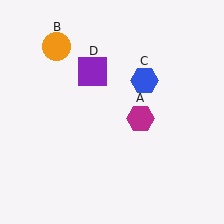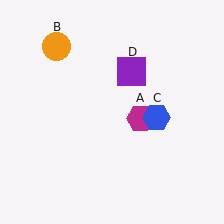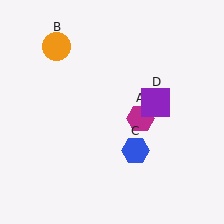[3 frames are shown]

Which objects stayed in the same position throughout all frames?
Magenta hexagon (object A) and orange circle (object B) remained stationary.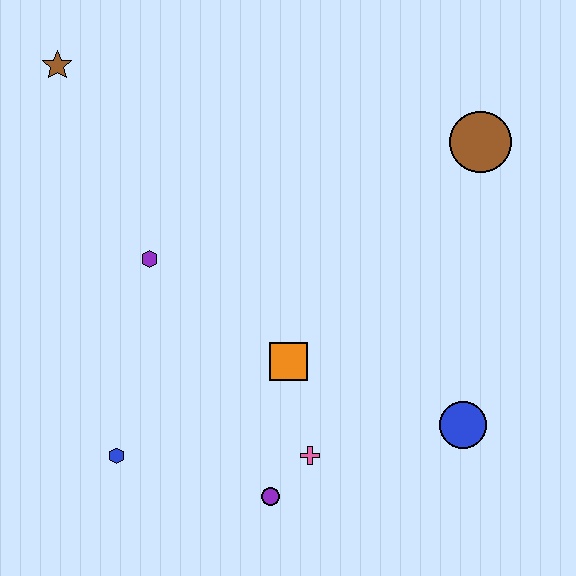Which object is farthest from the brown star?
The blue circle is farthest from the brown star.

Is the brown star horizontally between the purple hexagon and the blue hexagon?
No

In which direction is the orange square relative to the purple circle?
The orange square is above the purple circle.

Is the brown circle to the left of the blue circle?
No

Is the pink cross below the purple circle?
No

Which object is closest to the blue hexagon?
The purple circle is closest to the blue hexagon.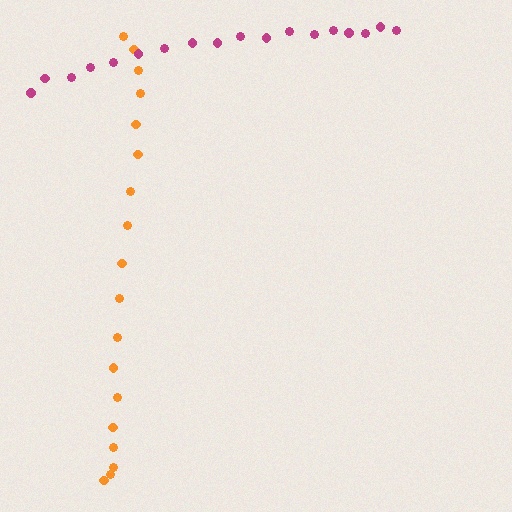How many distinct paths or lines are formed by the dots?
There are 2 distinct paths.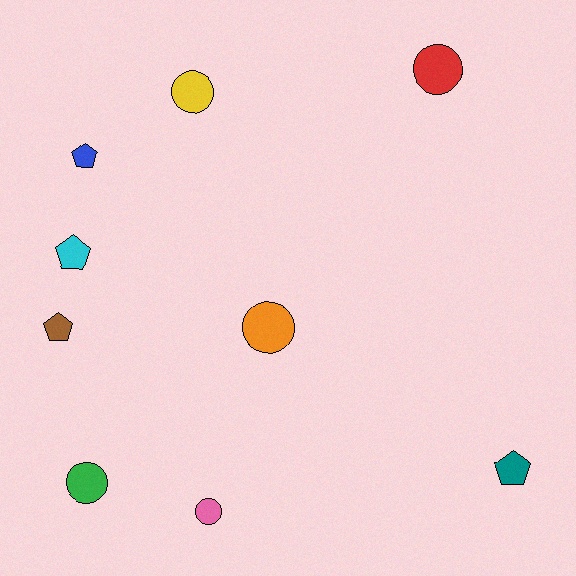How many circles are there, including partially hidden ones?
There are 5 circles.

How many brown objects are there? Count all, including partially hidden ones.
There is 1 brown object.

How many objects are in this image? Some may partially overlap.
There are 9 objects.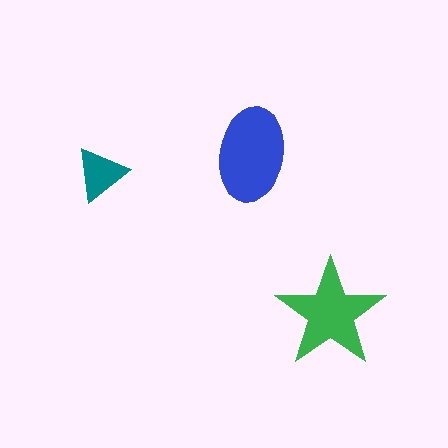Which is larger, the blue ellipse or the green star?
The blue ellipse.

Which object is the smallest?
The teal triangle.